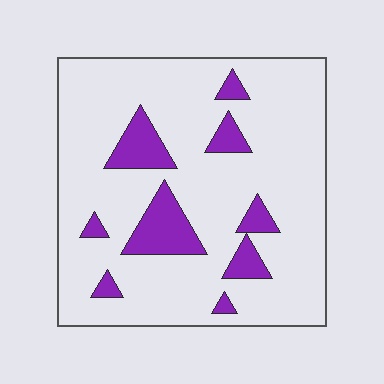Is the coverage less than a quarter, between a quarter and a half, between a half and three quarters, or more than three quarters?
Less than a quarter.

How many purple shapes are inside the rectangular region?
9.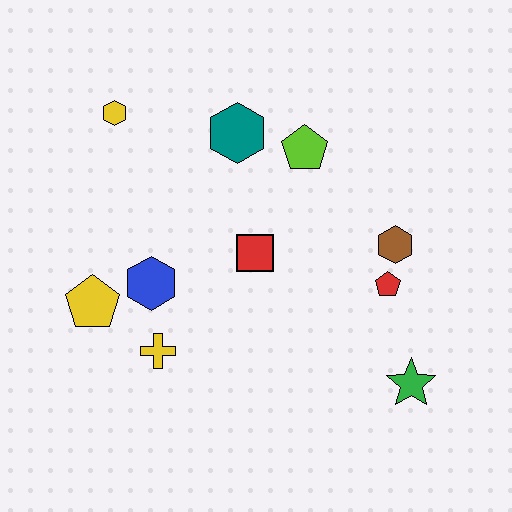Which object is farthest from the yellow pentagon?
The green star is farthest from the yellow pentagon.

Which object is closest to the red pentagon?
The brown hexagon is closest to the red pentagon.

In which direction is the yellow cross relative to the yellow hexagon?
The yellow cross is below the yellow hexagon.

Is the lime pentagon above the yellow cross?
Yes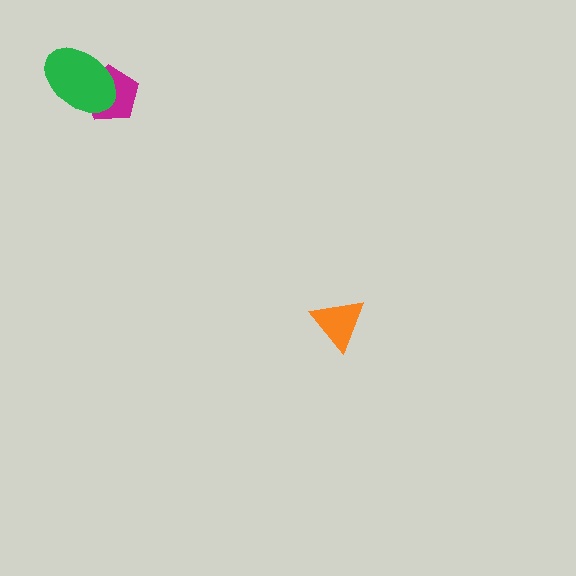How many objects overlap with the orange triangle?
0 objects overlap with the orange triangle.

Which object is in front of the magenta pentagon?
The green ellipse is in front of the magenta pentagon.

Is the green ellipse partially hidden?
No, no other shape covers it.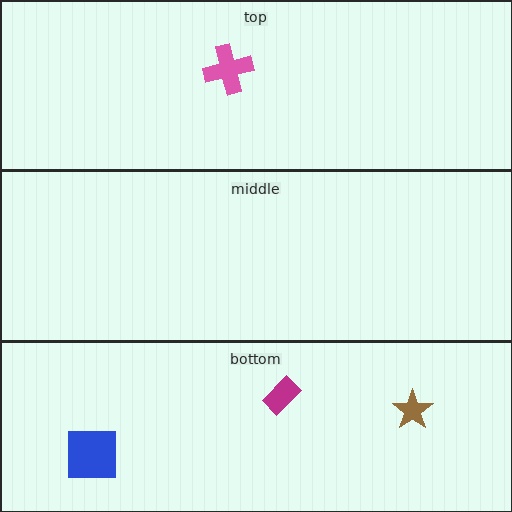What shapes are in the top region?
The pink cross.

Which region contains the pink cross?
The top region.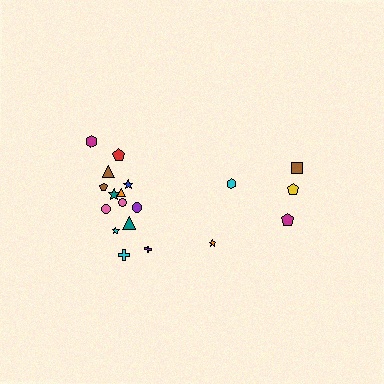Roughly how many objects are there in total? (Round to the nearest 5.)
Roughly 20 objects in total.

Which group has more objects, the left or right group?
The left group.